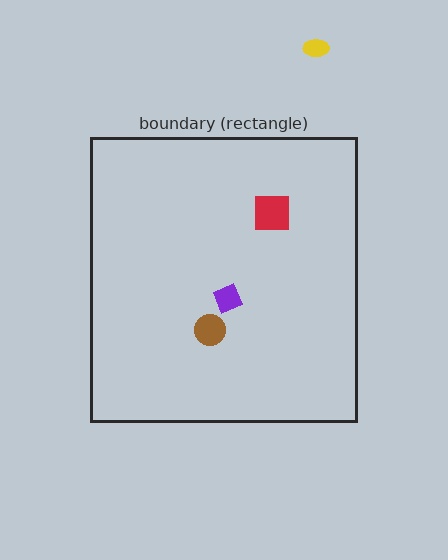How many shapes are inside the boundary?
3 inside, 1 outside.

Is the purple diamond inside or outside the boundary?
Inside.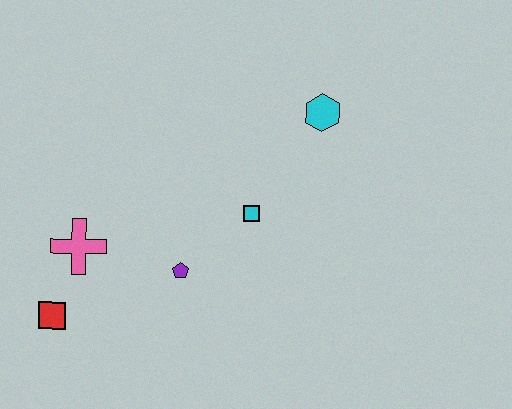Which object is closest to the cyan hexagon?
The cyan square is closest to the cyan hexagon.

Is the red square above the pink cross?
No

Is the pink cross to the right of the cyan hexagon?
No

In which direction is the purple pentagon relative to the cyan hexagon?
The purple pentagon is below the cyan hexagon.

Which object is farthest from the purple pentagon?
The cyan hexagon is farthest from the purple pentagon.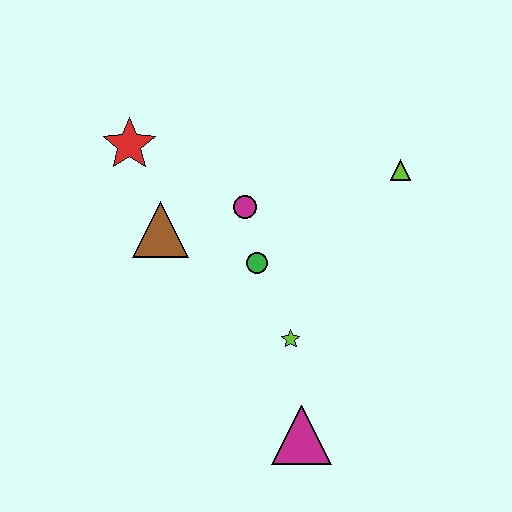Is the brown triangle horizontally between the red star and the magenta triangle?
Yes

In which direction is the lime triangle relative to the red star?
The lime triangle is to the right of the red star.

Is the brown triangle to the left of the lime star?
Yes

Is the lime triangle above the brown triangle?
Yes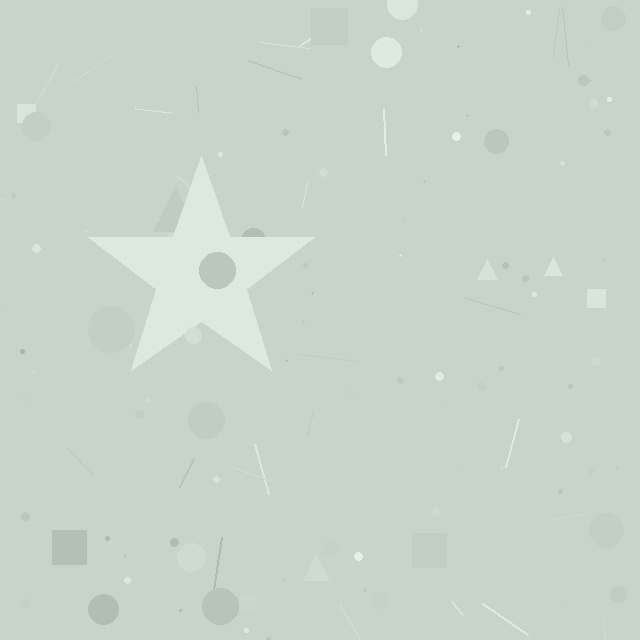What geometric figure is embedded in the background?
A star is embedded in the background.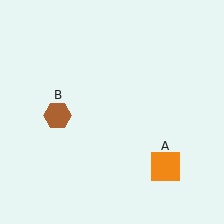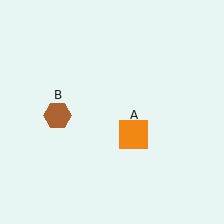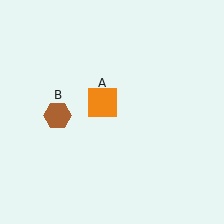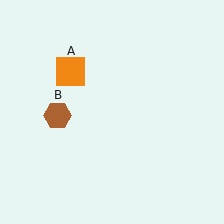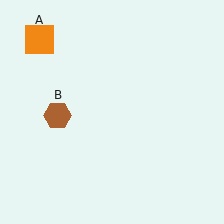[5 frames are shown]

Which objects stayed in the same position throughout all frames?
Brown hexagon (object B) remained stationary.